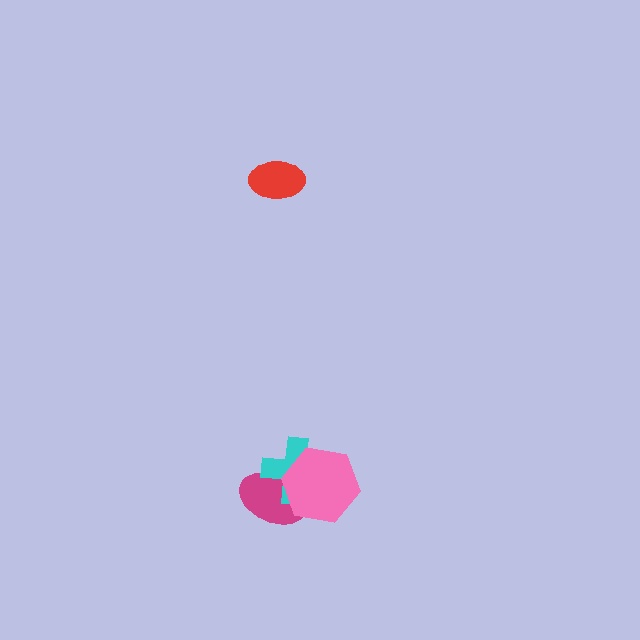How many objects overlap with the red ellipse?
0 objects overlap with the red ellipse.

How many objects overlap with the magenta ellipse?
2 objects overlap with the magenta ellipse.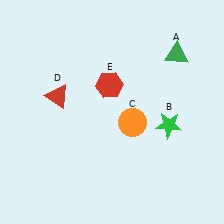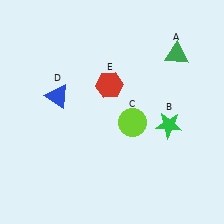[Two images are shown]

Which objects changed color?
C changed from orange to lime. D changed from red to blue.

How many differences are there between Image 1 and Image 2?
There are 2 differences between the two images.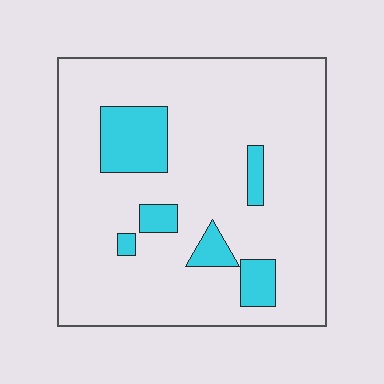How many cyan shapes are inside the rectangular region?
6.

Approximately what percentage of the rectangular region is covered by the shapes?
Approximately 15%.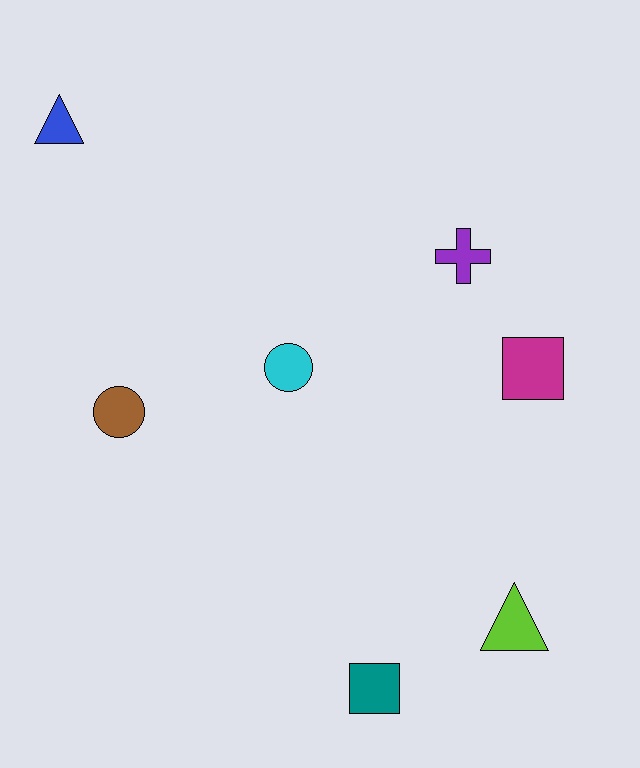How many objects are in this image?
There are 7 objects.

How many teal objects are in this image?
There is 1 teal object.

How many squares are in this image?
There are 2 squares.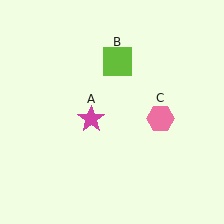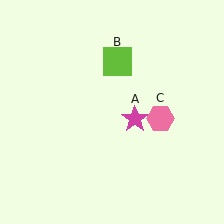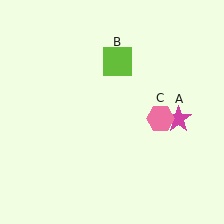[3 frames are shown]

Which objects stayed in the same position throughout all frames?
Lime square (object B) and pink hexagon (object C) remained stationary.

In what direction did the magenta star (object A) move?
The magenta star (object A) moved right.